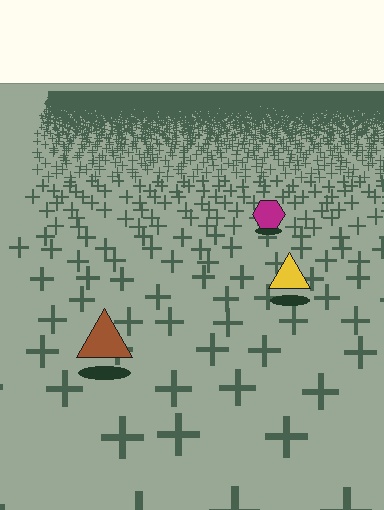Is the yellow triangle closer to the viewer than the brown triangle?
No. The brown triangle is closer — you can tell from the texture gradient: the ground texture is coarser near it.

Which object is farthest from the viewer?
The magenta hexagon is farthest from the viewer. It appears smaller and the ground texture around it is denser.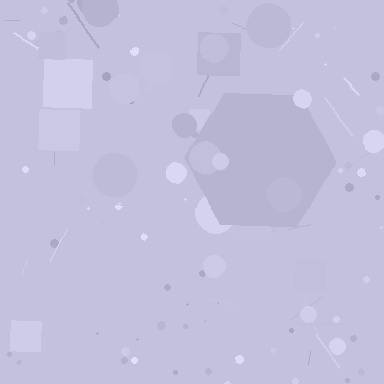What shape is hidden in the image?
A hexagon is hidden in the image.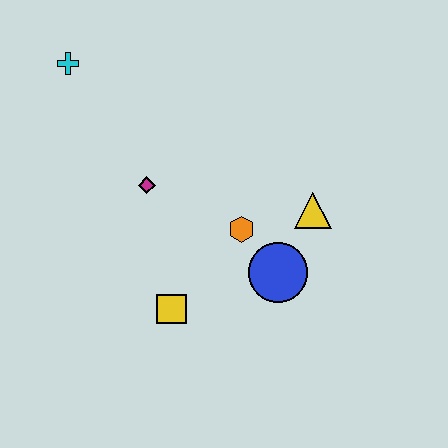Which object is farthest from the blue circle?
The cyan cross is farthest from the blue circle.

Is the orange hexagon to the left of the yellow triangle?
Yes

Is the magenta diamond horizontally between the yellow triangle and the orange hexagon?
No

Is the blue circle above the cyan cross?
No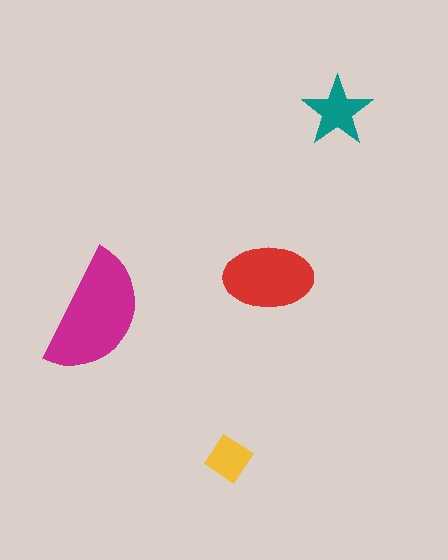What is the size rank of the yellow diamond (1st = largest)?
4th.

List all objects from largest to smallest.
The magenta semicircle, the red ellipse, the teal star, the yellow diamond.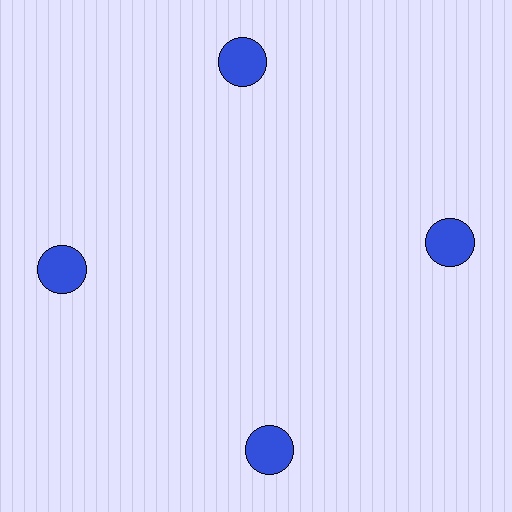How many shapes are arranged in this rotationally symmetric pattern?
There are 4 shapes, arranged in 4 groups of 1.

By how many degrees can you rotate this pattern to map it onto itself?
The pattern maps onto itself every 90 degrees of rotation.